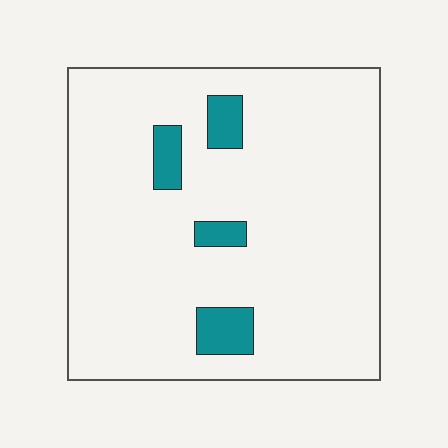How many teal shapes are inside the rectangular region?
4.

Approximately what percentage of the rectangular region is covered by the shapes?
Approximately 10%.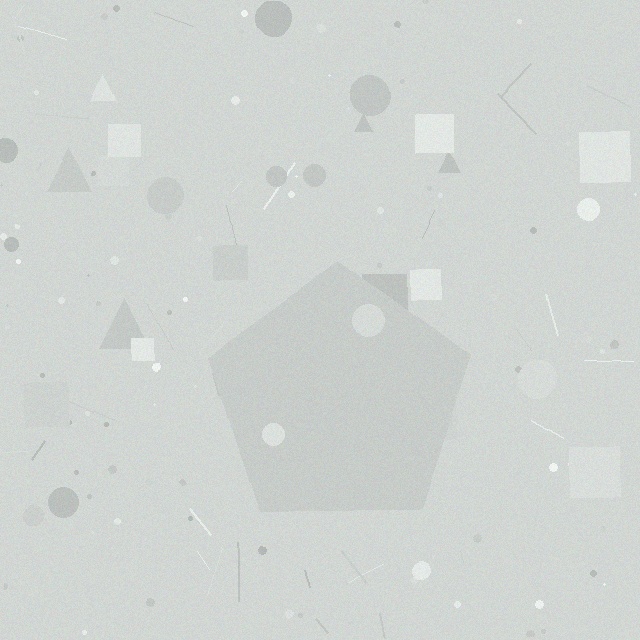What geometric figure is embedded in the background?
A pentagon is embedded in the background.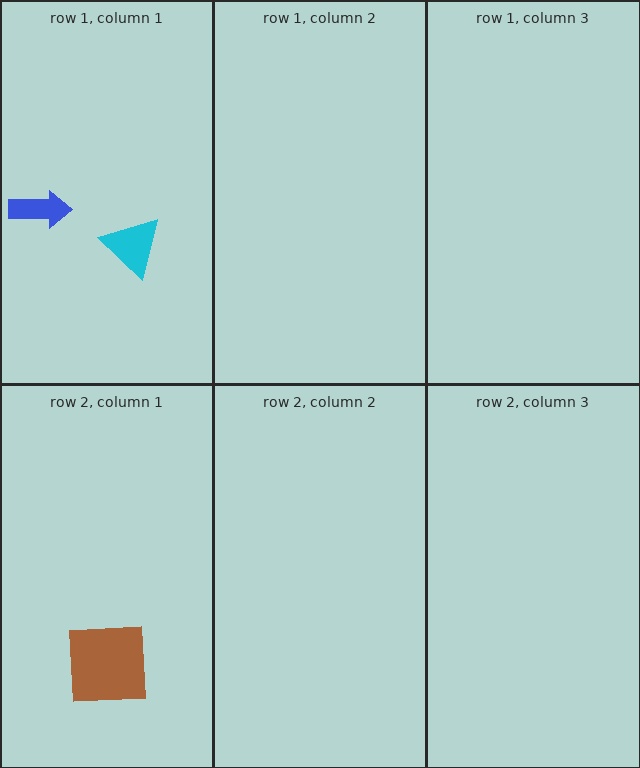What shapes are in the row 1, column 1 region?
The blue arrow, the cyan triangle.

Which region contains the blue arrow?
The row 1, column 1 region.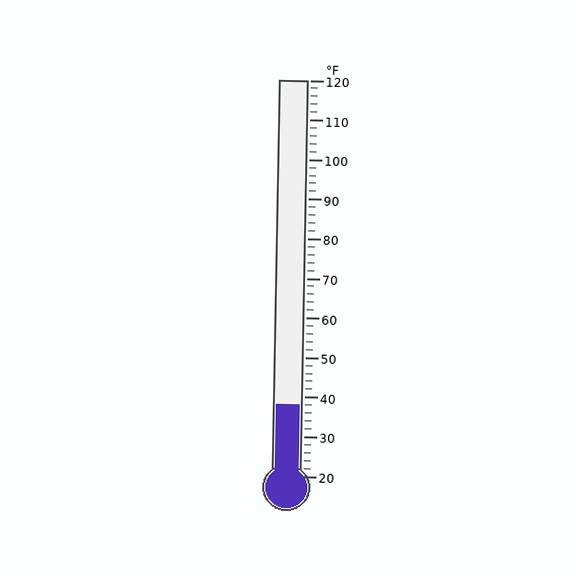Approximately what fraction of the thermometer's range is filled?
The thermometer is filled to approximately 20% of its range.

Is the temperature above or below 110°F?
The temperature is below 110°F.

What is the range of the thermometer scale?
The thermometer scale ranges from 20°F to 120°F.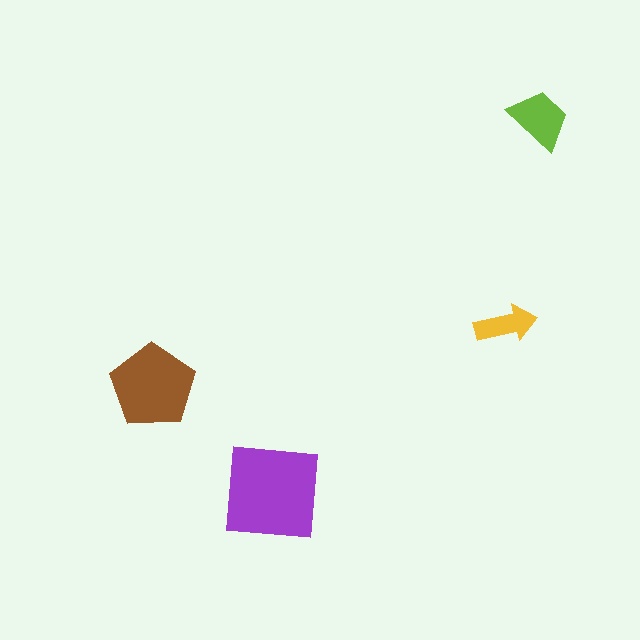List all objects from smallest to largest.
The yellow arrow, the lime trapezoid, the brown pentagon, the purple square.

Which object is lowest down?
The purple square is bottommost.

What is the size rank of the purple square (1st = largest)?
1st.